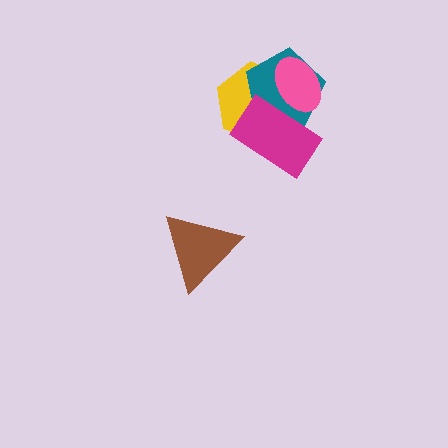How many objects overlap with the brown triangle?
0 objects overlap with the brown triangle.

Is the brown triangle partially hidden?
No, no other shape covers it.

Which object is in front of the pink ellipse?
The magenta rectangle is in front of the pink ellipse.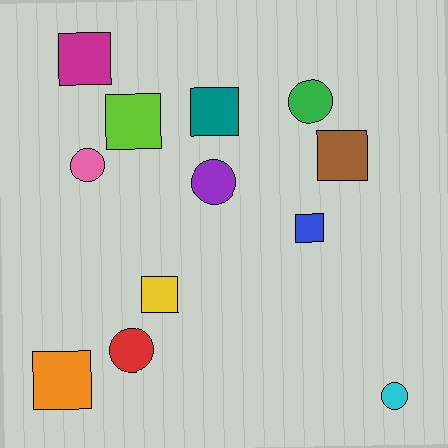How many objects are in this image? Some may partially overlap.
There are 12 objects.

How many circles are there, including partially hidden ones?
There are 5 circles.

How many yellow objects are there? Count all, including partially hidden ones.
There is 1 yellow object.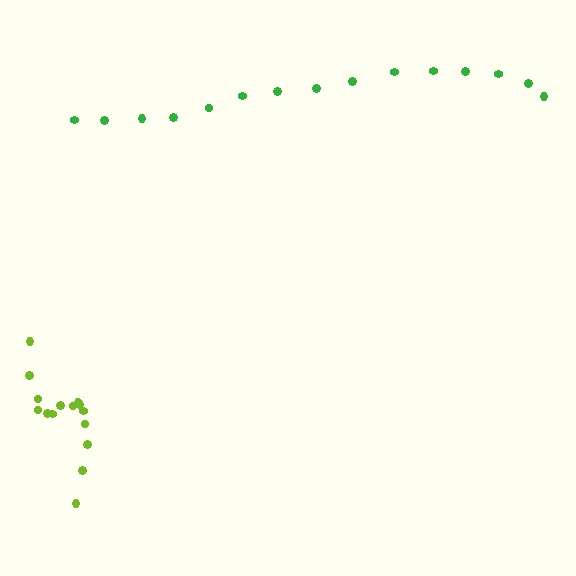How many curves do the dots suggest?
There are 2 distinct paths.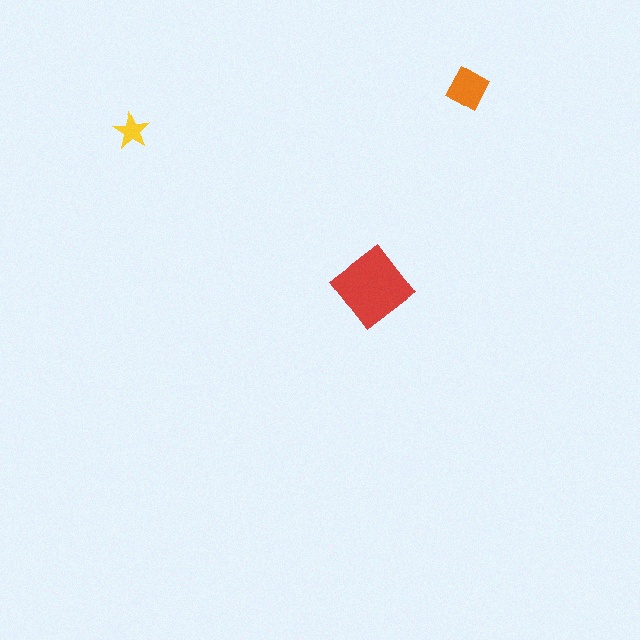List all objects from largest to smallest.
The red diamond, the orange square, the yellow star.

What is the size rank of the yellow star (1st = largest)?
3rd.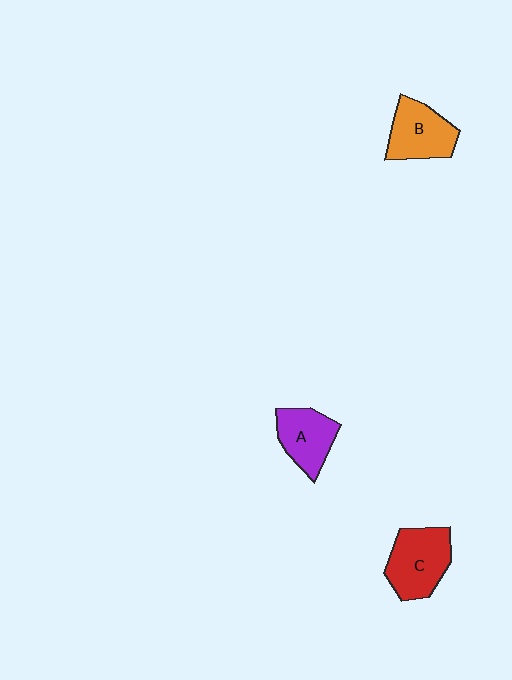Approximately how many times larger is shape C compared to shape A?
Approximately 1.3 times.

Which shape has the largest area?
Shape C (red).